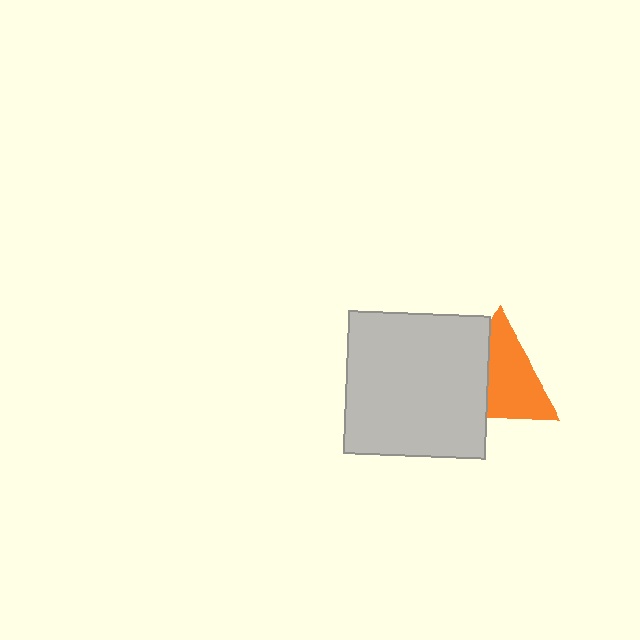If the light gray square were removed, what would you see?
You would see the complete orange triangle.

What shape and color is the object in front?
The object in front is a light gray square.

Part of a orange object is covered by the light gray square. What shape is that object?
It is a triangle.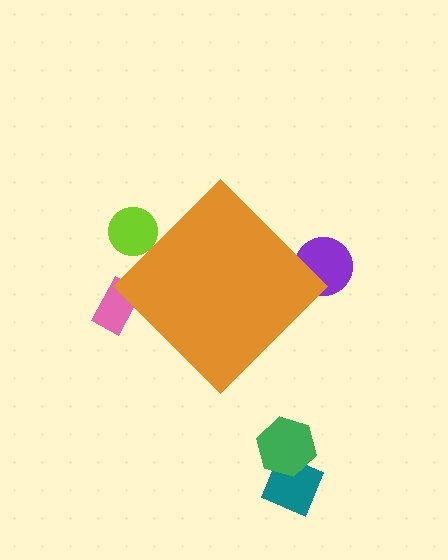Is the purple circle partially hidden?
Yes, the purple circle is partially hidden behind the orange diamond.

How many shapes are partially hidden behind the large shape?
3 shapes are partially hidden.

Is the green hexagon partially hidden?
No, the green hexagon is fully visible.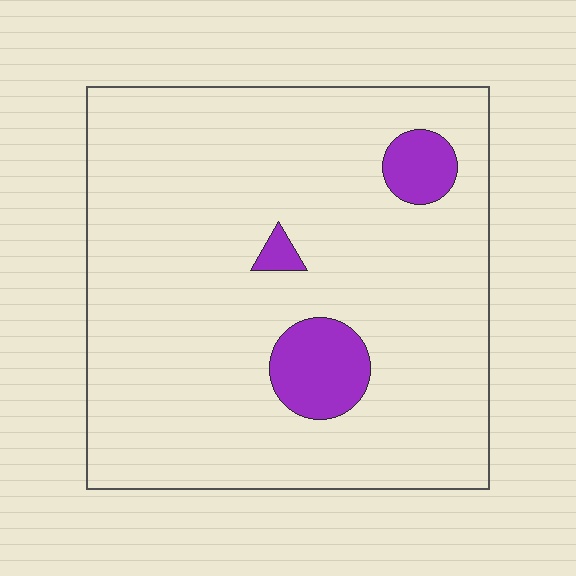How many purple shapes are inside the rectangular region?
3.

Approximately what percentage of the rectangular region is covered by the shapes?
Approximately 10%.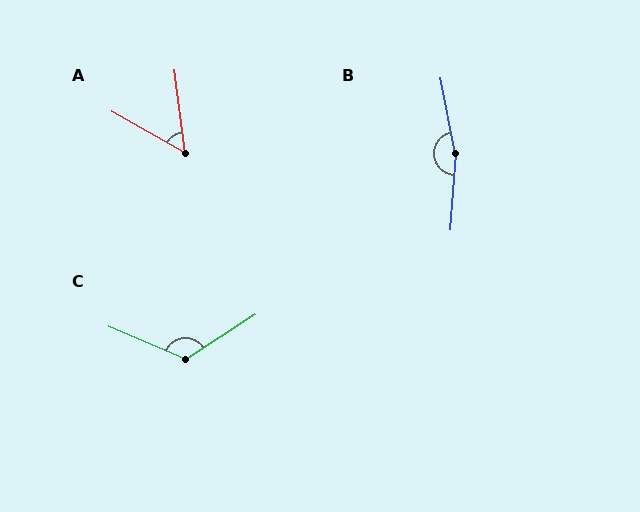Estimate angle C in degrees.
Approximately 124 degrees.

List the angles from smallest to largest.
A (53°), C (124°), B (165°).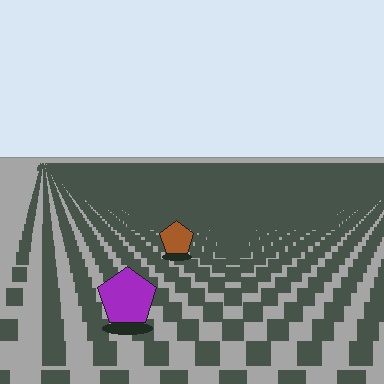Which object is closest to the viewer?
The purple pentagon is closest. The texture marks near it are larger and more spread out.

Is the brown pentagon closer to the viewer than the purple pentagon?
No. The purple pentagon is closer — you can tell from the texture gradient: the ground texture is coarser near it.